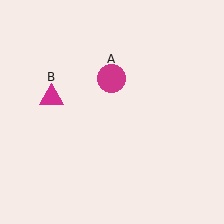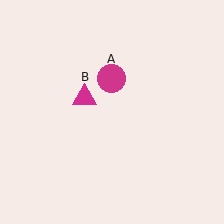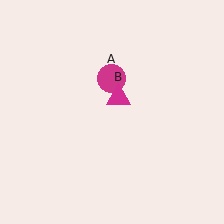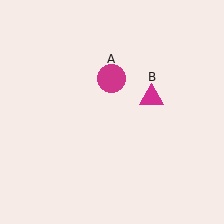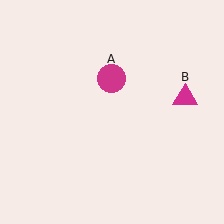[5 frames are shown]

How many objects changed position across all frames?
1 object changed position: magenta triangle (object B).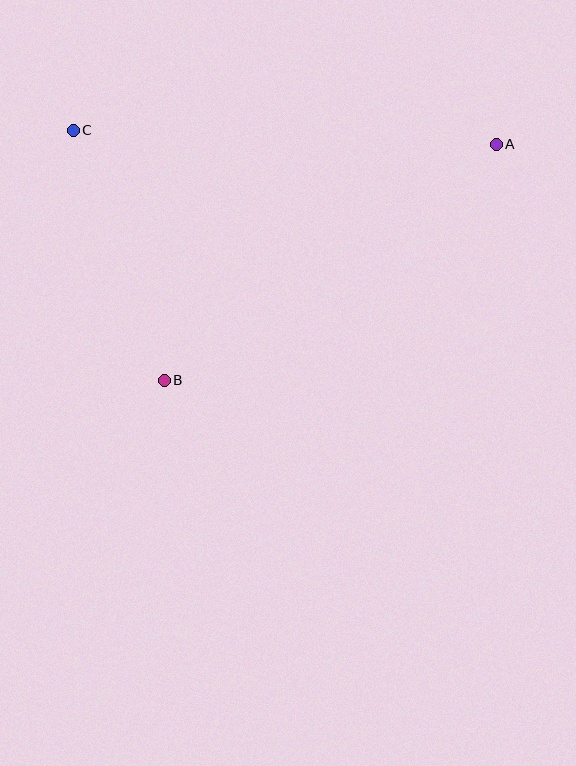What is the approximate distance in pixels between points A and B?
The distance between A and B is approximately 407 pixels.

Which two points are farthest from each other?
Points A and C are farthest from each other.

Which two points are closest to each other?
Points B and C are closest to each other.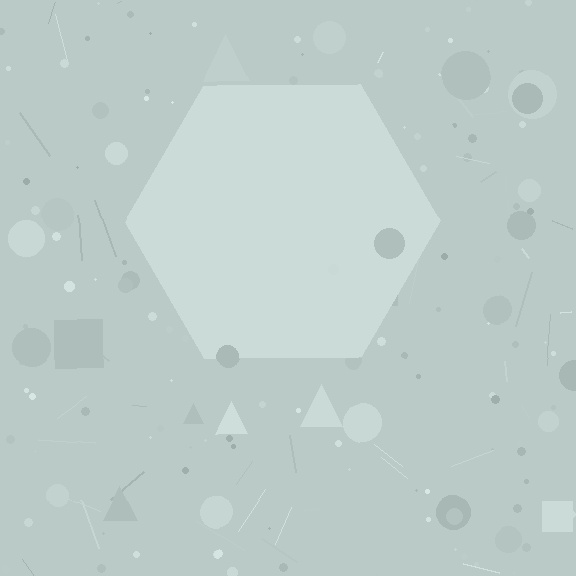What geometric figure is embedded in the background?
A hexagon is embedded in the background.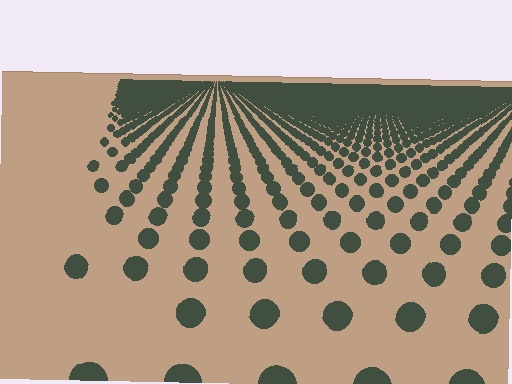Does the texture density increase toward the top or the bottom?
Density increases toward the top.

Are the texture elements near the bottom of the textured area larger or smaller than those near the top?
Larger. Near the bottom, elements are closer to the viewer and appear at a bigger on-screen size.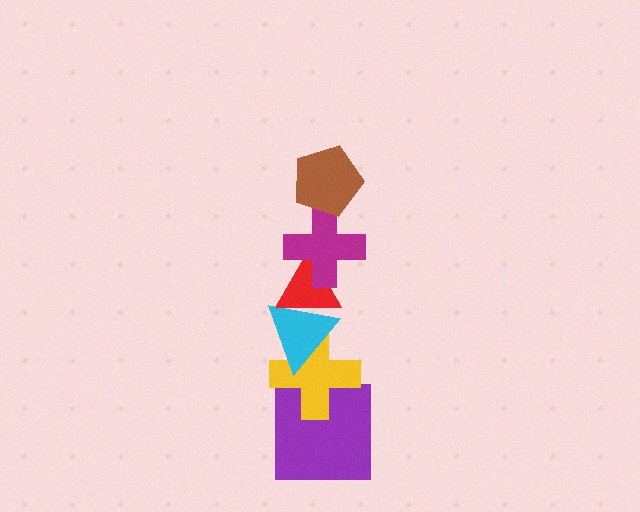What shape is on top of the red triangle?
The magenta cross is on top of the red triangle.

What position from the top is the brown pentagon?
The brown pentagon is 1st from the top.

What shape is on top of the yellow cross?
The cyan triangle is on top of the yellow cross.